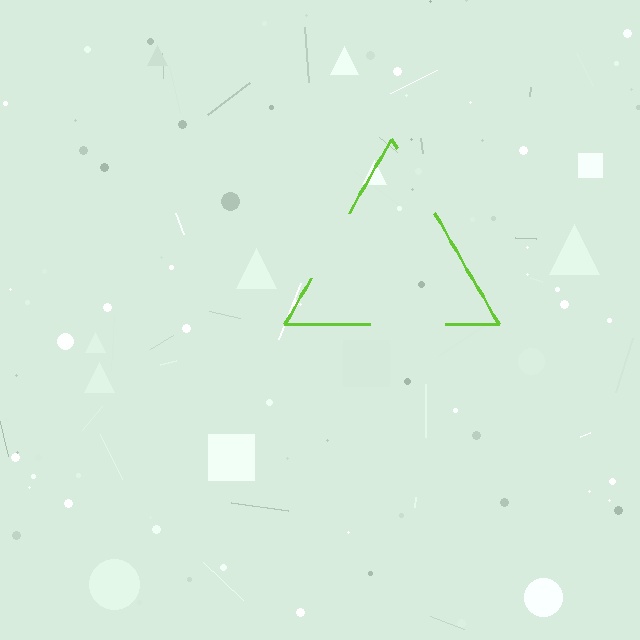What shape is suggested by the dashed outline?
The dashed outline suggests a triangle.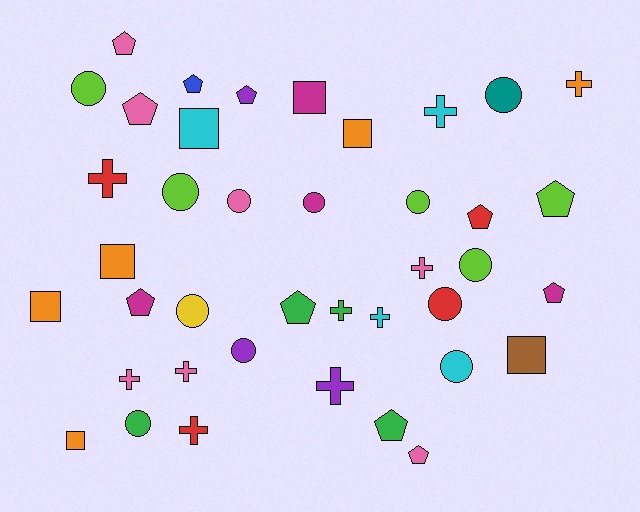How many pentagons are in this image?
There are 11 pentagons.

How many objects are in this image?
There are 40 objects.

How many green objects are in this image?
There are 4 green objects.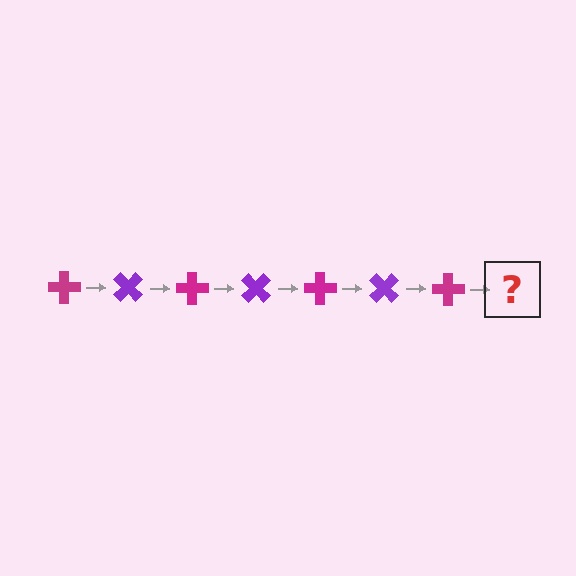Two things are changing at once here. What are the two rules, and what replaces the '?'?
The two rules are that it rotates 45 degrees each step and the color cycles through magenta and purple. The '?' should be a purple cross, rotated 315 degrees from the start.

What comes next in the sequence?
The next element should be a purple cross, rotated 315 degrees from the start.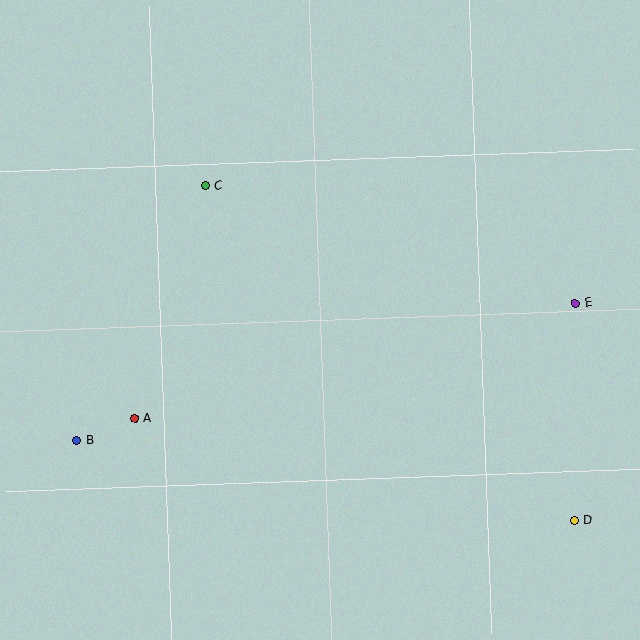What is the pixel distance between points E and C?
The distance between E and C is 388 pixels.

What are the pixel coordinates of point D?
Point D is at (574, 520).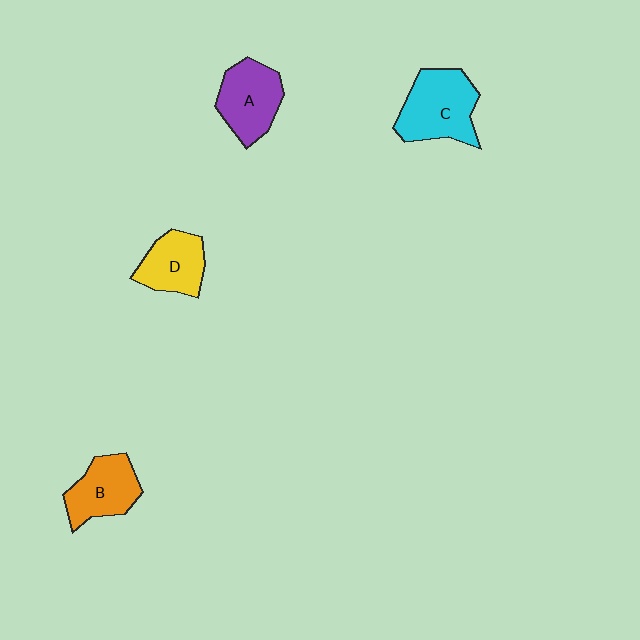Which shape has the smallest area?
Shape D (yellow).